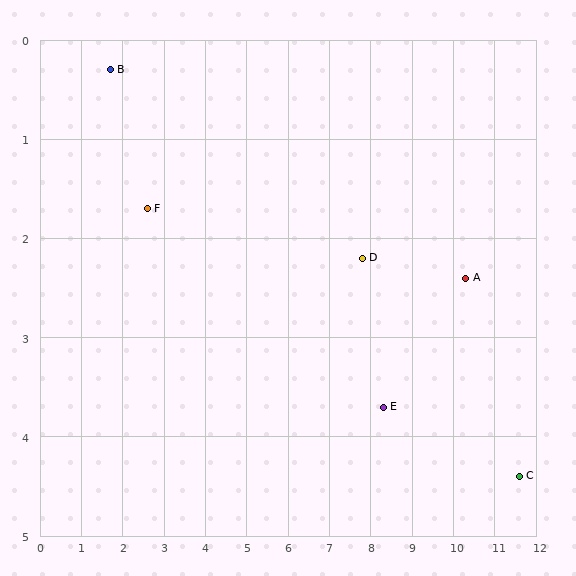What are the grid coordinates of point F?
Point F is at approximately (2.6, 1.7).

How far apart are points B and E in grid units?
Points B and E are about 7.4 grid units apart.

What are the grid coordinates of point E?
Point E is at approximately (8.3, 3.7).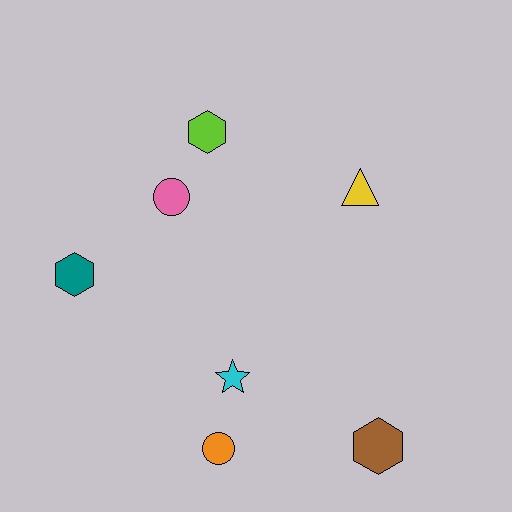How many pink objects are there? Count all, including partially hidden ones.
There is 1 pink object.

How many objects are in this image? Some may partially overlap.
There are 7 objects.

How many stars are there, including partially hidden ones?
There is 1 star.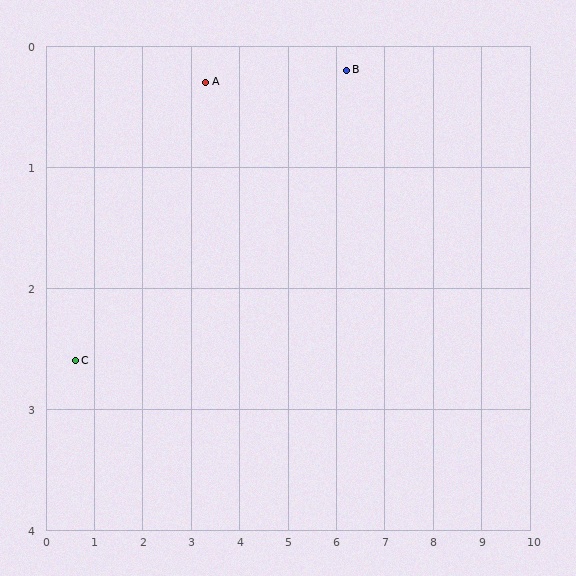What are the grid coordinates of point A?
Point A is at approximately (3.3, 0.3).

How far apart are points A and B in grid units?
Points A and B are about 2.9 grid units apart.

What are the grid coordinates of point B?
Point B is at approximately (6.2, 0.2).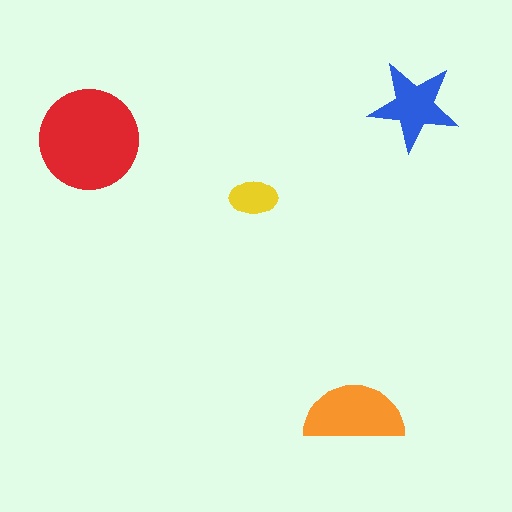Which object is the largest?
The red circle.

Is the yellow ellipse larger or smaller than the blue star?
Smaller.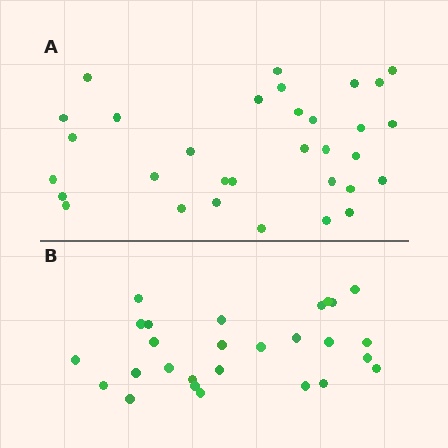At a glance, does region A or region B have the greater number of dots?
Region A (the top region) has more dots.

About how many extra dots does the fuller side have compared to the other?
Region A has about 5 more dots than region B.